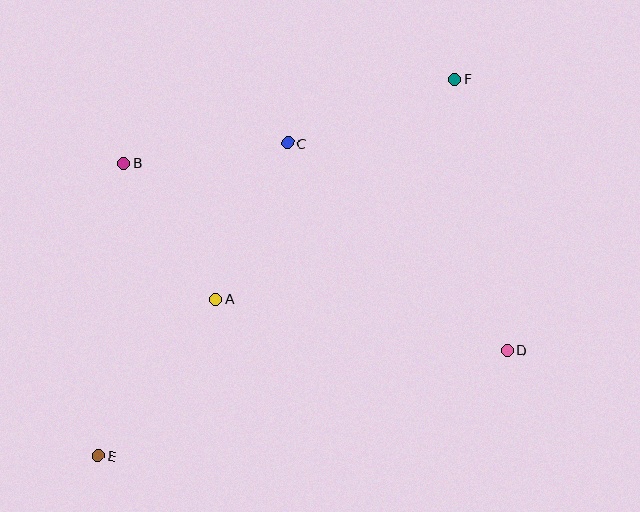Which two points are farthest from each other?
Points E and F are farthest from each other.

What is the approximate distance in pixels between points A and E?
The distance between A and E is approximately 197 pixels.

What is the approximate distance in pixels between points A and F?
The distance between A and F is approximately 324 pixels.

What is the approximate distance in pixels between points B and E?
The distance between B and E is approximately 294 pixels.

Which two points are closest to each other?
Points A and B are closest to each other.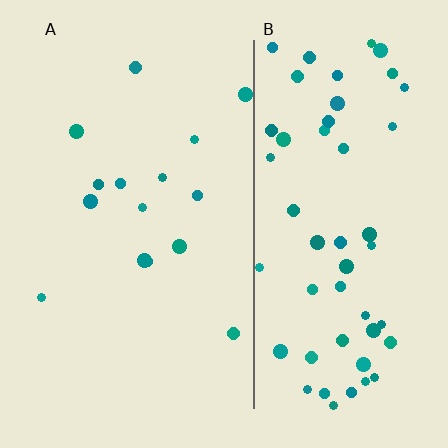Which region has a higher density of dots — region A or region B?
B (the right).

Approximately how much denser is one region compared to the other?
Approximately 3.6× — region B over region A.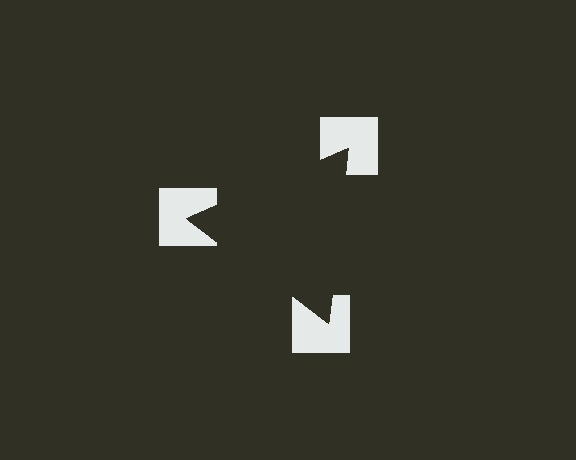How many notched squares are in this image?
There are 3 — one at each vertex of the illusory triangle.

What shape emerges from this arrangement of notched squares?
An illusory triangle — its edges are inferred from the aligned wedge cuts in the notched squares, not physically drawn.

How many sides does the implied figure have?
3 sides.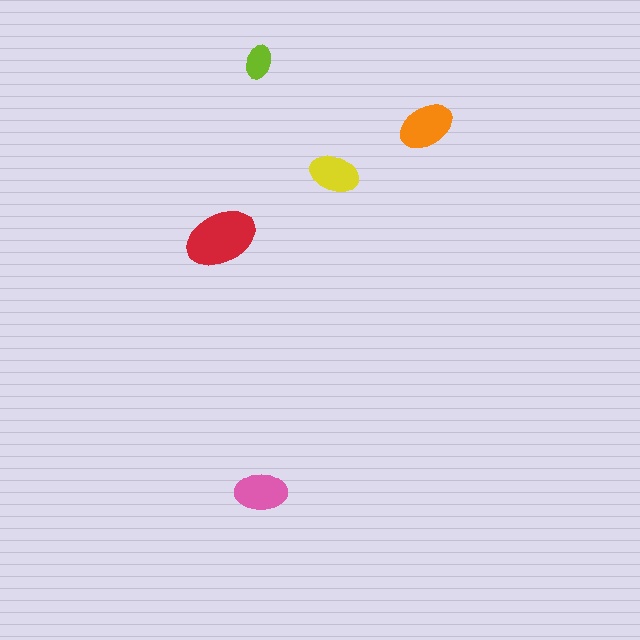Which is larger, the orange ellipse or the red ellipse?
The red one.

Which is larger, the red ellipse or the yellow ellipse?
The red one.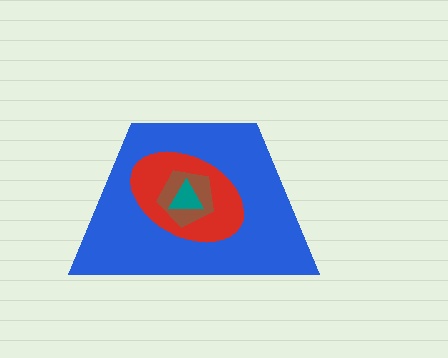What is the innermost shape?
The teal triangle.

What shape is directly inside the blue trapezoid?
The red ellipse.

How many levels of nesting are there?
4.